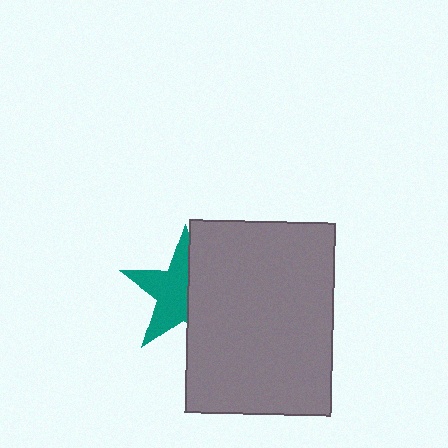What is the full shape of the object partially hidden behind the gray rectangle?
The partially hidden object is a teal star.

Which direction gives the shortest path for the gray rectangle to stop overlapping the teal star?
Moving right gives the shortest separation.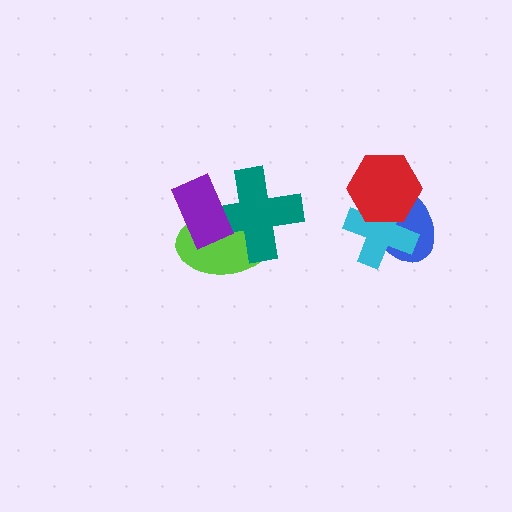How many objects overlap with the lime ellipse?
2 objects overlap with the lime ellipse.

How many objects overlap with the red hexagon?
2 objects overlap with the red hexagon.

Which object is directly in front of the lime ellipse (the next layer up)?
The teal cross is directly in front of the lime ellipse.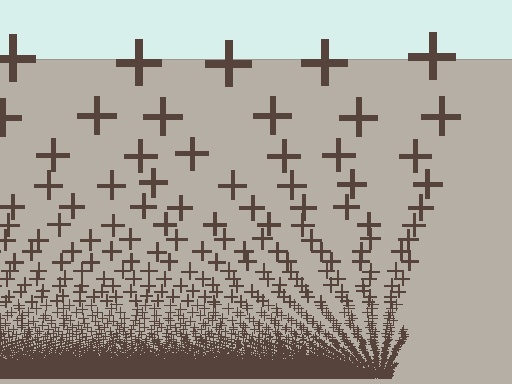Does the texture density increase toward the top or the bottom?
Density increases toward the bottom.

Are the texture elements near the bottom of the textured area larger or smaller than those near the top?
Smaller. The gradient is inverted — elements near the bottom are smaller and denser.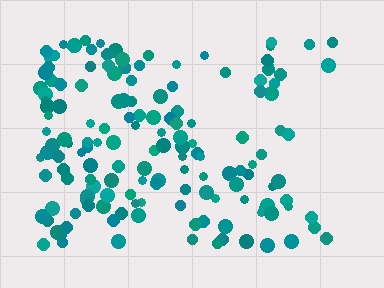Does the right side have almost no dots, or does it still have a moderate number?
Still a moderate number, just noticeably fewer than the left.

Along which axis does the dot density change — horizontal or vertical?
Horizontal.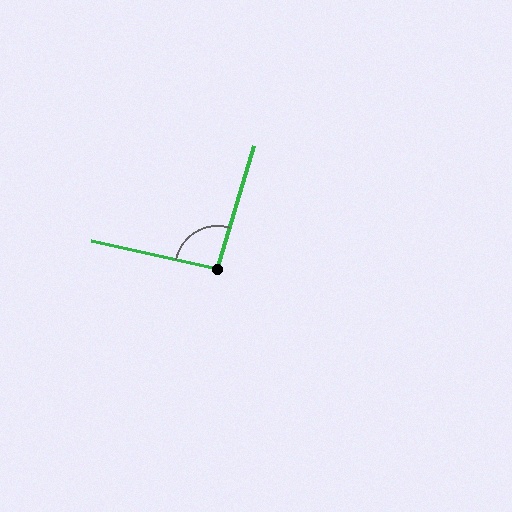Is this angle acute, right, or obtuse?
It is approximately a right angle.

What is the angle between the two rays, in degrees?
Approximately 94 degrees.